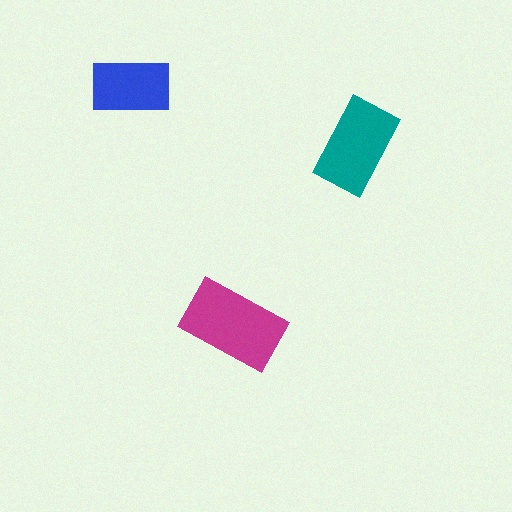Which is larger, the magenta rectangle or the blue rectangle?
The magenta one.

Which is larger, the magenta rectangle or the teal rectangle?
The magenta one.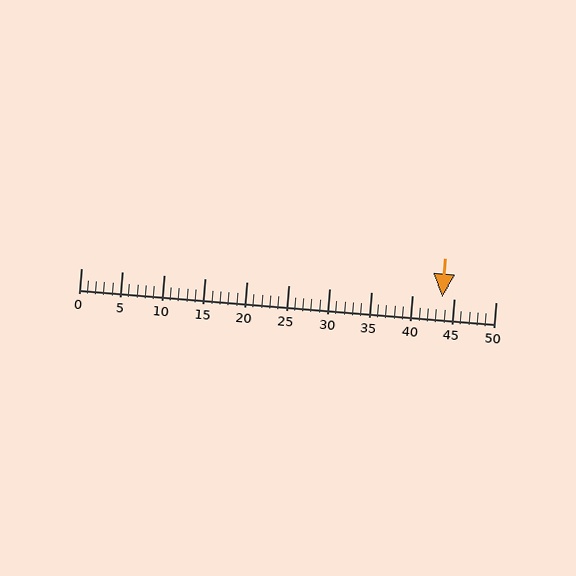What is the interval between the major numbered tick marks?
The major tick marks are spaced 5 units apart.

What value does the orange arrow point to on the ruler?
The orange arrow points to approximately 44.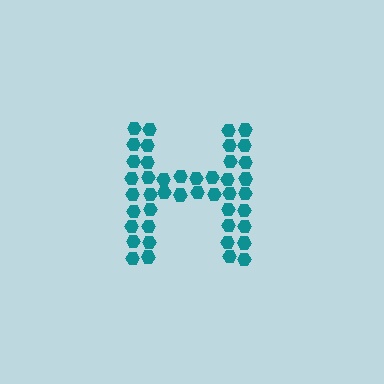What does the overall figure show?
The overall figure shows the letter H.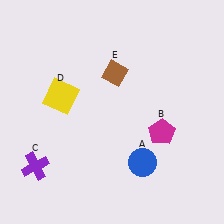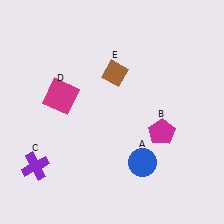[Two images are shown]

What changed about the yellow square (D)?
In Image 1, D is yellow. In Image 2, it changed to magenta.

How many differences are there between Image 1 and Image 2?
There is 1 difference between the two images.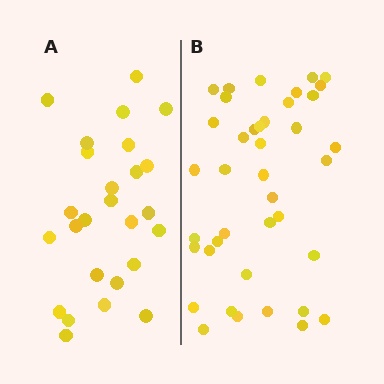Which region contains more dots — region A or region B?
Region B (the right region) has more dots.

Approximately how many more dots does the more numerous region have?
Region B has approximately 15 more dots than region A.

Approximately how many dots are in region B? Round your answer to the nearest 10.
About 40 dots.